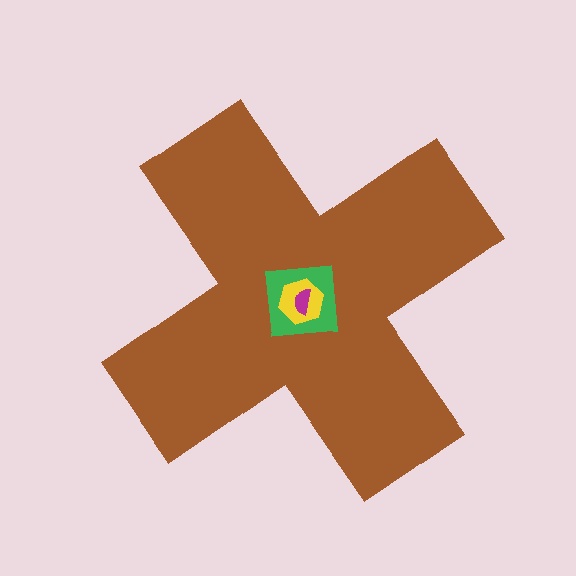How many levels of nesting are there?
4.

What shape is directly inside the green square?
The yellow hexagon.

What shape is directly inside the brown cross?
The green square.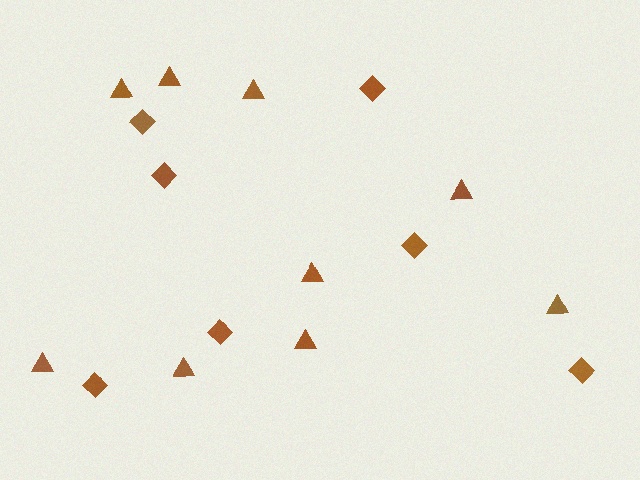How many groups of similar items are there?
There are 2 groups: one group of diamonds (7) and one group of triangles (9).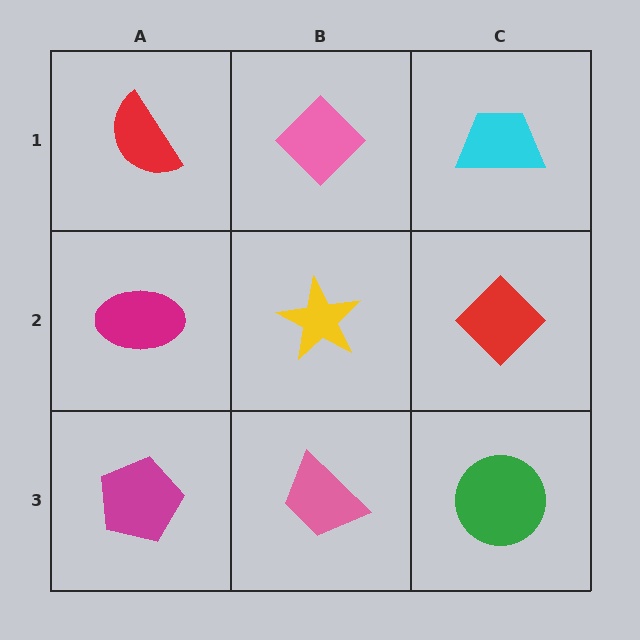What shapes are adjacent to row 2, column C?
A cyan trapezoid (row 1, column C), a green circle (row 3, column C), a yellow star (row 2, column B).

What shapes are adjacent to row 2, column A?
A red semicircle (row 1, column A), a magenta pentagon (row 3, column A), a yellow star (row 2, column B).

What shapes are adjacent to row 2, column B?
A pink diamond (row 1, column B), a pink trapezoid (row 3, column B), a magenta ellipse (row 2, column A), a red diamond (row 2, column C).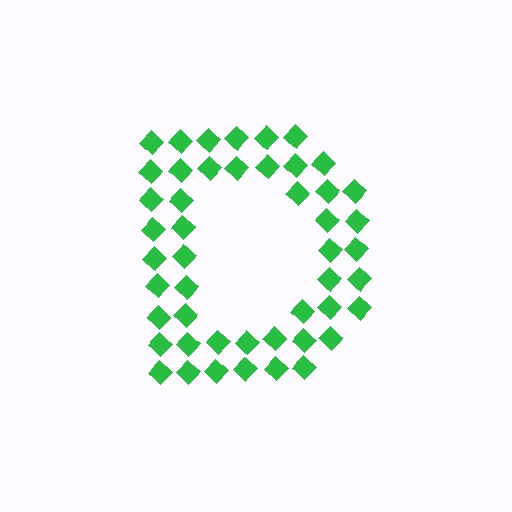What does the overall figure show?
The overall figure shows the letter D.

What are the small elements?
The small elements are diamonds.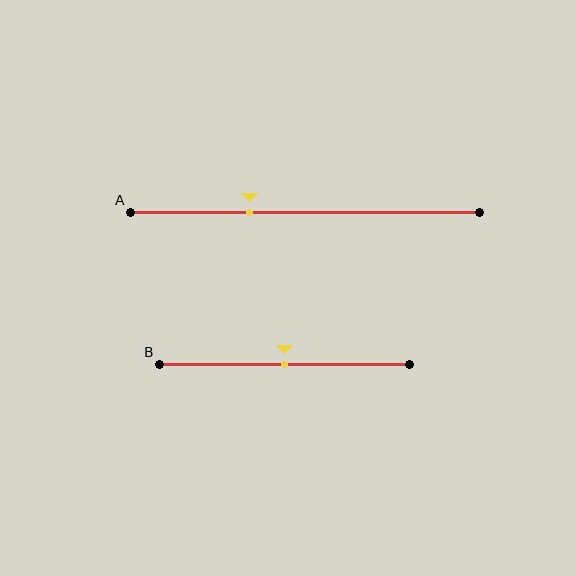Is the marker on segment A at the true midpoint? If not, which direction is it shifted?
No, the marker on segment A is shifted to the left by about 16% of the segment length.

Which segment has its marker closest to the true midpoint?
Segment B has its marker closest to the true midpoint.